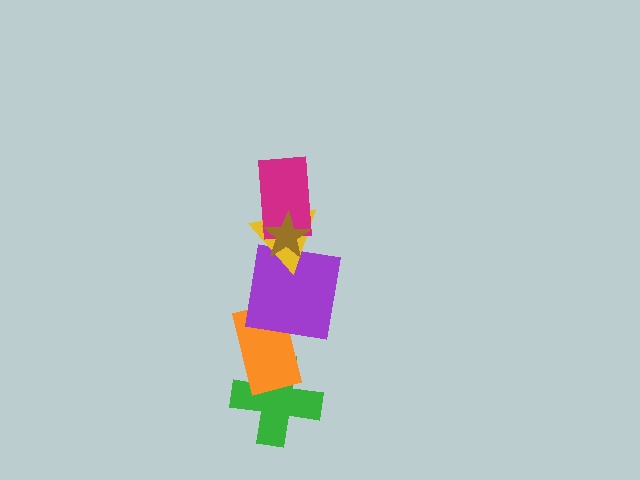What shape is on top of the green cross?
The orange rectangle is on top of the green cross.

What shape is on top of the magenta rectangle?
The brown star is on top of the magenta rectangle.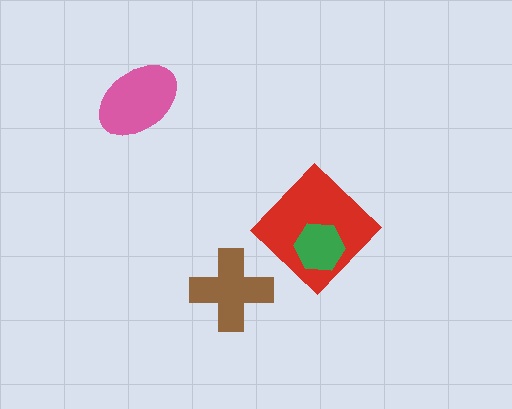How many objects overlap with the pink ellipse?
0 objects overlap with the pink ellipse.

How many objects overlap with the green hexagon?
1 object overlaps with the green hexagon.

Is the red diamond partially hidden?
Yes, it is partially covered by another shape.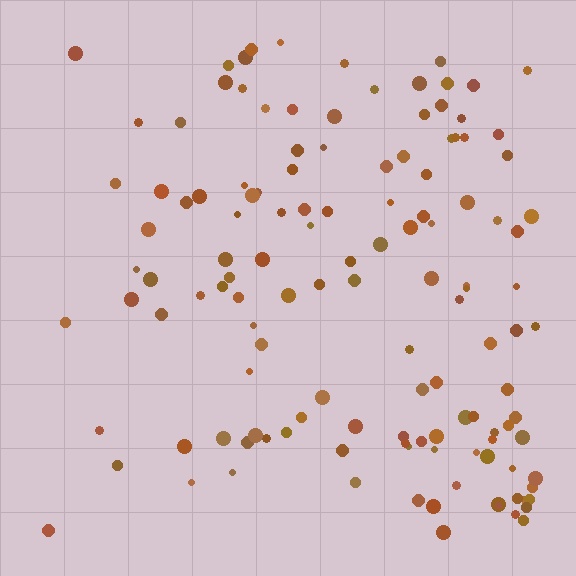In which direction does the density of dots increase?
From left to right, with the right side densest.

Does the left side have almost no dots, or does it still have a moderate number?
Still a moderate number, just noticeably fewer than the right.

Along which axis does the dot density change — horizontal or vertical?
Horizontal.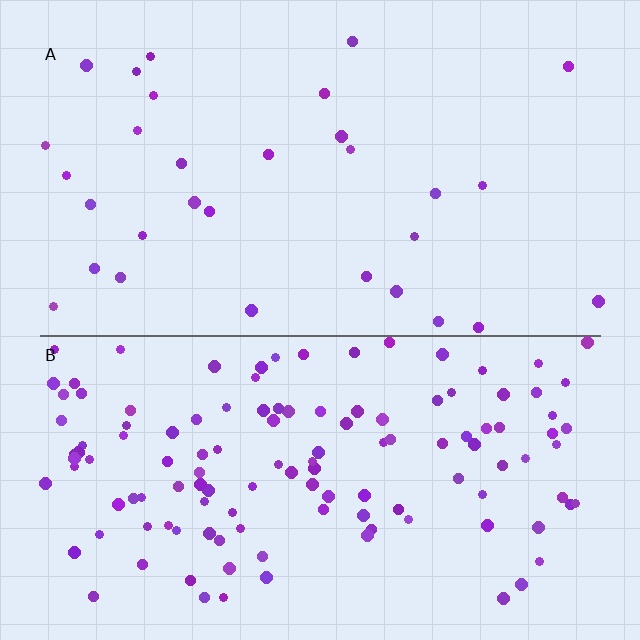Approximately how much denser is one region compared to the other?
Approximately 4.1× — region B over region A.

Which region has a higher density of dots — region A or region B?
B (the bottom).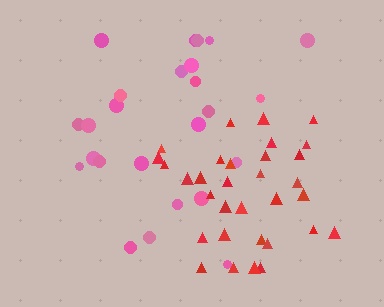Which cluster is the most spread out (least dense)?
Pink.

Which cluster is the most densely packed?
Red.